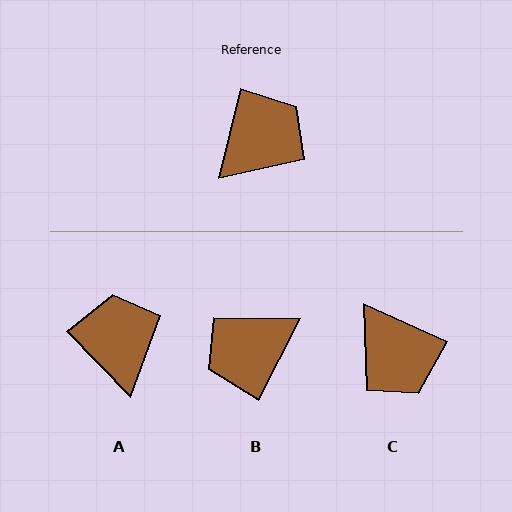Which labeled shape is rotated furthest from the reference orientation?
B, about 166 degrees away.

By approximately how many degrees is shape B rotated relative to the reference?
Approximately 166 degrees counter-clockwise.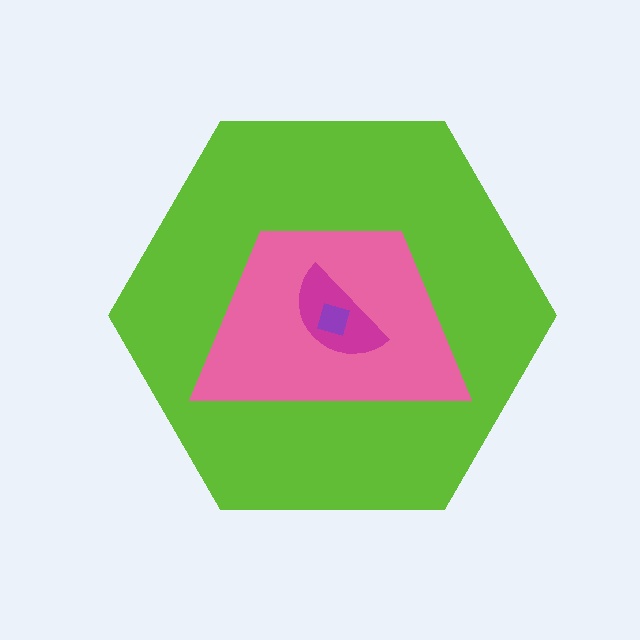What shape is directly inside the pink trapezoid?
The magenta semicircle.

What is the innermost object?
The purple square.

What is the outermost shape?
The lime hexagon.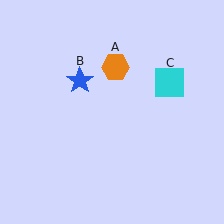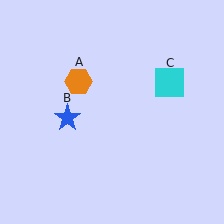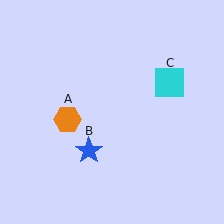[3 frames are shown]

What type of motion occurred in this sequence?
The orange hexagon (object A), blue star (object B) rotated counterclockwise around the center of the scene.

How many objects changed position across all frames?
2 objects changed position: orange hexagon (object A), blue star (object B).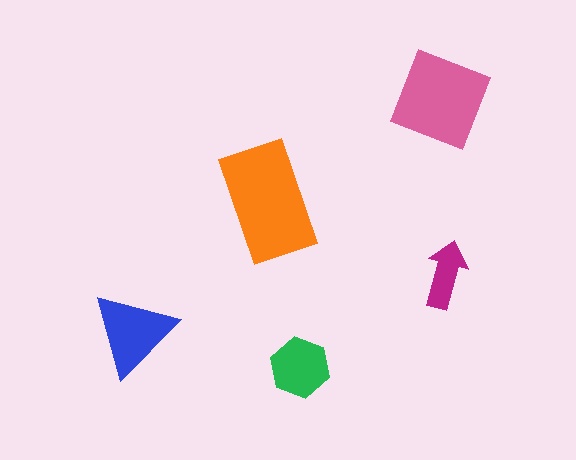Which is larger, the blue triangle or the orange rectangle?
The orange rectangle.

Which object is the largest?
The orange rectangle.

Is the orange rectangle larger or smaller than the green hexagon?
Larger.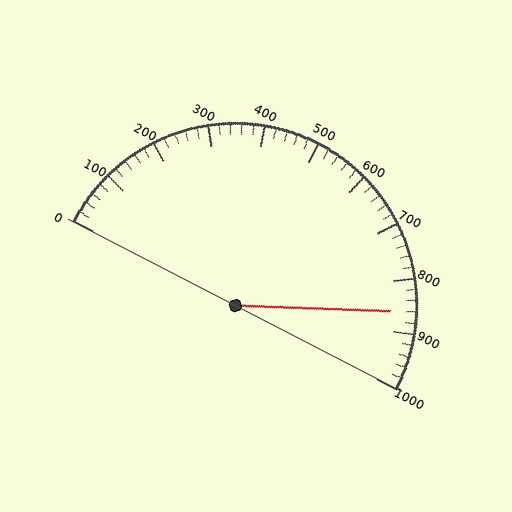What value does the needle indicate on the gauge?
The needle indicates approximately 860.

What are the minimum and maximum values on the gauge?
The gauge ranges from 0 to 1000.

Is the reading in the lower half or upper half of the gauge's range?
The reading is in the upper half of the range (0 to 1000).